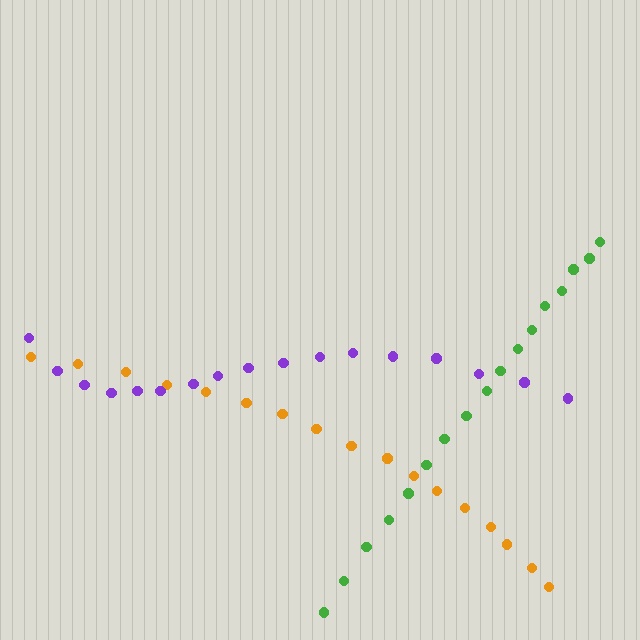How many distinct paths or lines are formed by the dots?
There are 3 distinct paths.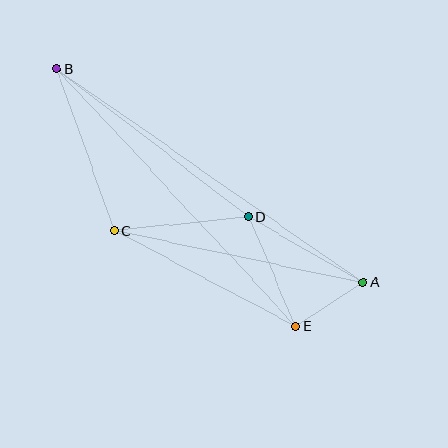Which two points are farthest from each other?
Points A and B are farthest from each other.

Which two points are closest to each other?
Points A and E are closest to each other.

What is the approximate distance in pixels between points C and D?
The distance between C and D is approximately 135 pixels.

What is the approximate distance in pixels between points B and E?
The distance between B and E is approximately 351 pixels.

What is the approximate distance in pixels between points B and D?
The distance between B and D is approximately 242 pixels.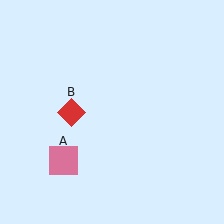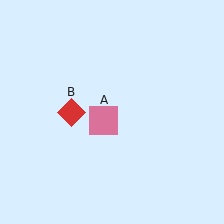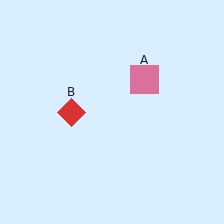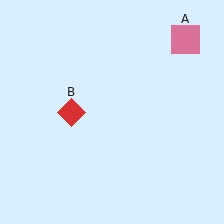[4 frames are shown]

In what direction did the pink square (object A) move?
The pink square (object A) moved up and to the right.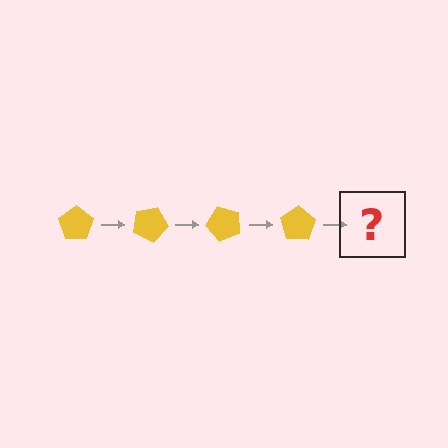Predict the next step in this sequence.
The next step is a yellow pentagon rotated 100 degrees.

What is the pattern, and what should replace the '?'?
The pattern is that the pentagon rotates 25 degrees each step. The '?' should be a yellow pentagon rotated 100 degrees.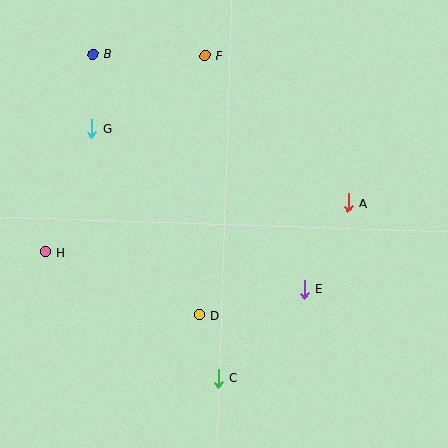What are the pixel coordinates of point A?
Point A is at (348, 203).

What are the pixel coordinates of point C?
Point C is at (218, 378).